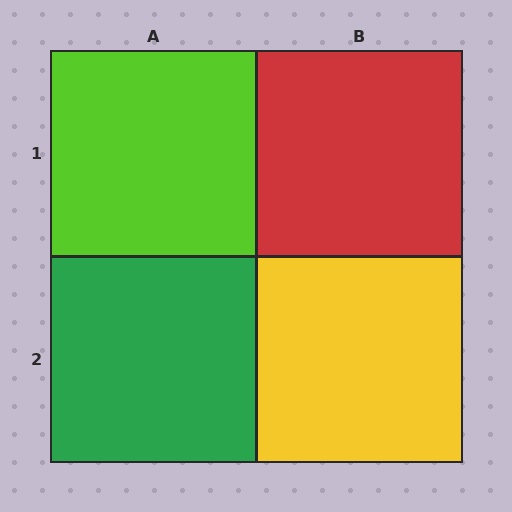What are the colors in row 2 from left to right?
Green, yellow.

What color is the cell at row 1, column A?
Lime.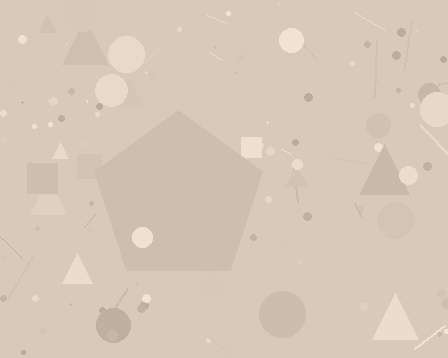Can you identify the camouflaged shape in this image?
The camouflaged shape is a pentagon.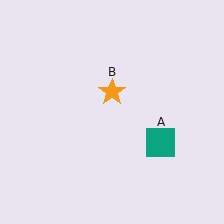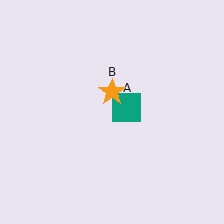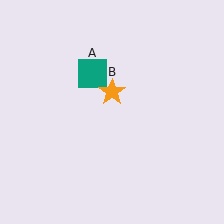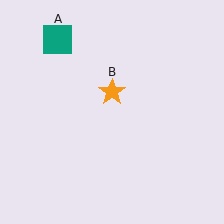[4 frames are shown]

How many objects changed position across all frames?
1 object changed position: teal square (object A).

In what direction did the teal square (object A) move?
The teal square (object A) moved up and to the left.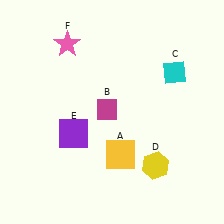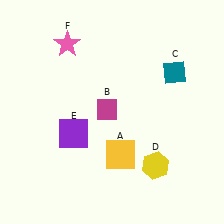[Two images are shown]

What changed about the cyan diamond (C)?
In Image 1, C is cyan. In Image 2, it changed to teal.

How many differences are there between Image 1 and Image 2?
There is 1 difference between the two images.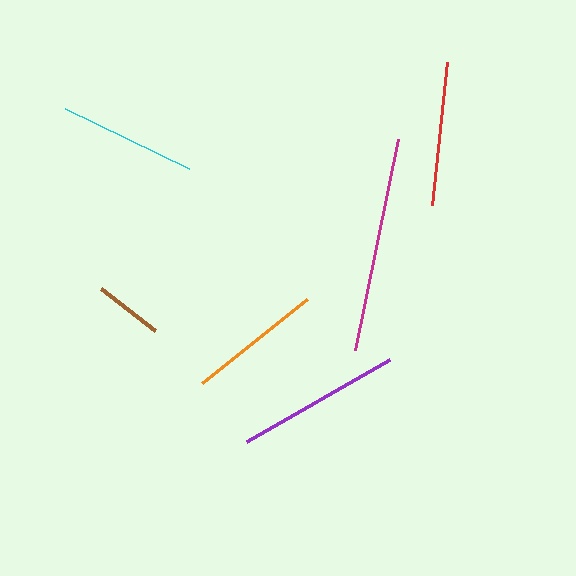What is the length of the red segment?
The red segment is approximately 143 pixels long.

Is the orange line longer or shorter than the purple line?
The purple line is longer than the orange line.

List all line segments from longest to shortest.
From longest to shortest: magenta, purple, red, cyan, orange, brown.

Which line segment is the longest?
The magenta line is the longest at approximately 215 pixels.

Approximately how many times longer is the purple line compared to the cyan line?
The purple line is approximately 1.2 times the length of the cyan line.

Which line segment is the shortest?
The brown line is the shortest at approximately 68 pixels.